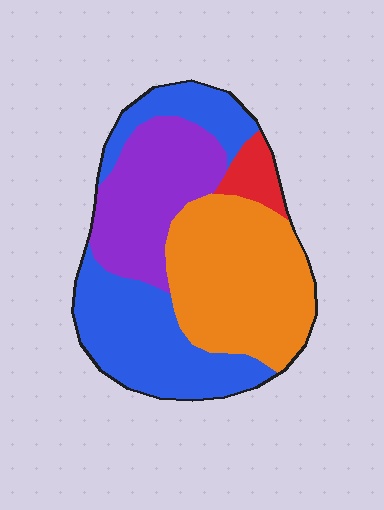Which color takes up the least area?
Red, at roughly 5%.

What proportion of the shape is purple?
Purple takes up about one quarter (1/4) of the shape.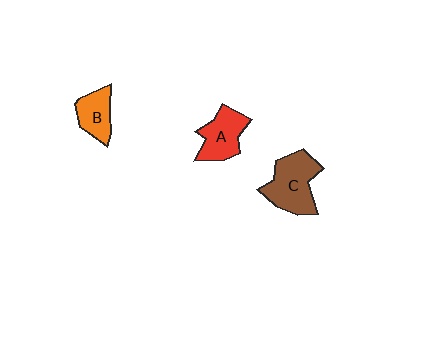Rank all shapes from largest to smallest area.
From largest to smallest: C (brown), A (red), B (orange).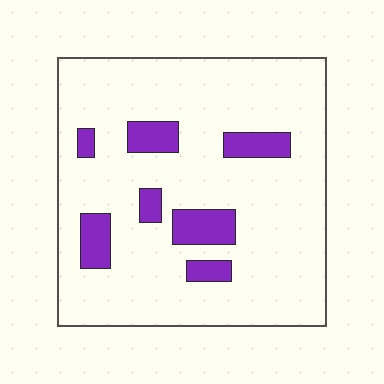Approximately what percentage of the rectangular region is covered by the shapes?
Approximately 15%.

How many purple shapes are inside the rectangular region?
7.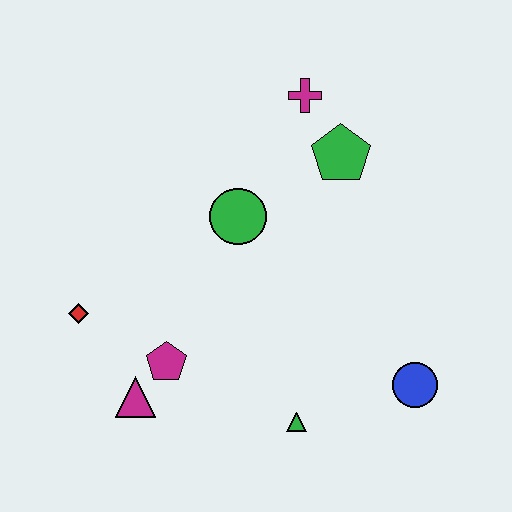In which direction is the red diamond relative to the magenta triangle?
The red diamond is above the magenta triangle.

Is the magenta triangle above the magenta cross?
No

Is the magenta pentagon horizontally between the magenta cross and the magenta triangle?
Yes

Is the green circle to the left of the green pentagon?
Yes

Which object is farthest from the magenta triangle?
The magenta cross is farthest from the magenta triangle.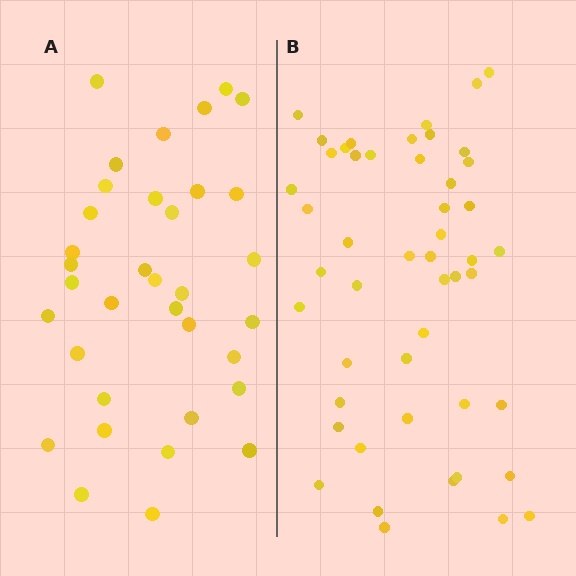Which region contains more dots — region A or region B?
Region B (the right region) has more dots.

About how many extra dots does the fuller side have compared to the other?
Region B has approximately 15 more dots than region A.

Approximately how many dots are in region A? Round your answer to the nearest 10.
About 40 dots. (The exact count is 35, which rounds to 40.)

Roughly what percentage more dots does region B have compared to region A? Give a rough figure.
About 40% more.